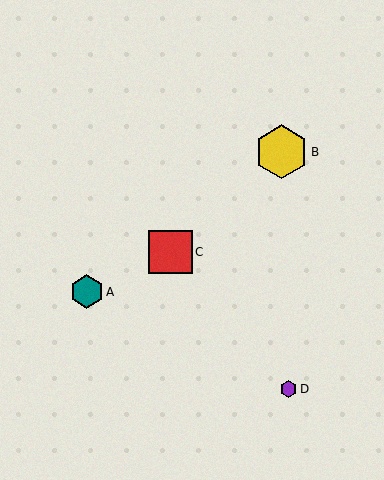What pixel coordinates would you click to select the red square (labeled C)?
Click at (170, 252) to select the red square C.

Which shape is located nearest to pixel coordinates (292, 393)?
The purple hexagon (labeled D) at (289, 389) is nearest to that location.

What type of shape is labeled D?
Shape D is a purple hexagon.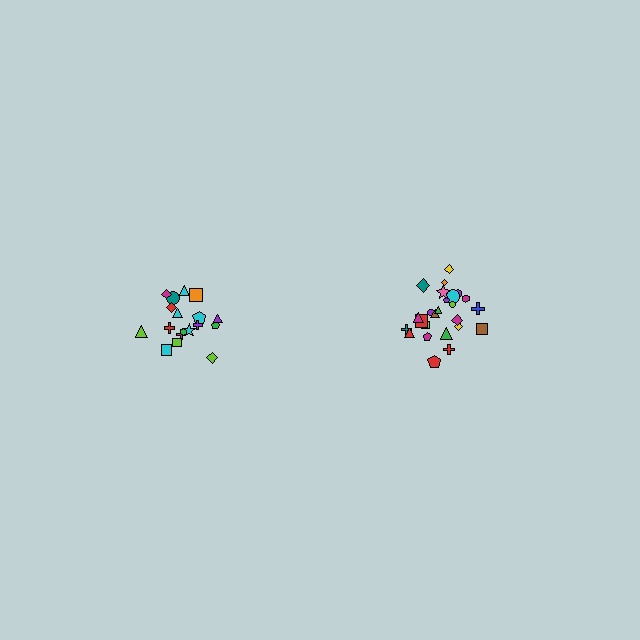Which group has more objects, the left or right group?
The right group.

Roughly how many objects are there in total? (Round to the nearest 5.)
Roughly 45 objects in total.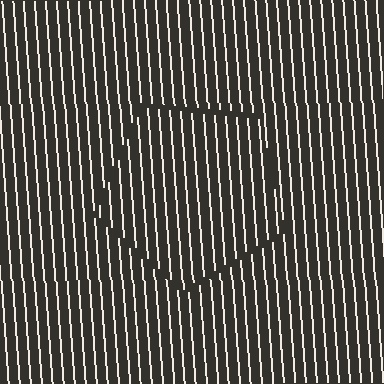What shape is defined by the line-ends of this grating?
An illusory pentagon. The interior of the shape contains the same grating, shifted by half a period — the contour is defined by the phase discontinuity where line-ends from the inner and outer gratings abut.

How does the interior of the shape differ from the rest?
The interior of the shape contains the same grating, shifted by half a period — the contour is defined by the phase discontinuity where line-ends from the inner and outer gratings abut.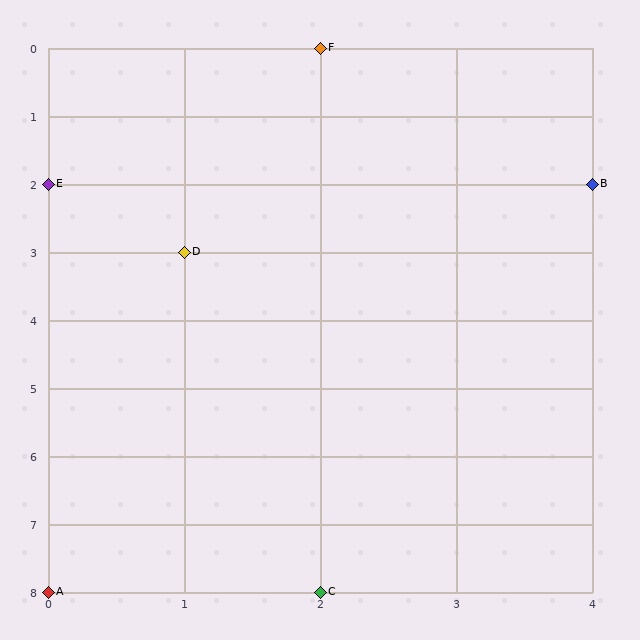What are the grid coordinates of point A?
Point A is at grid coordinates (0, 8).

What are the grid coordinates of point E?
Point E is at grid coordinates (0, 2).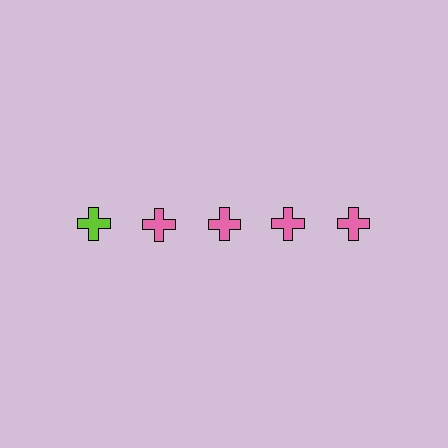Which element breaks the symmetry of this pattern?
The lime cross in the top row, leftmost column breaks the symmetry. All other shapes are pink crosses.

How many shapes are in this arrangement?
There are 5 shapes arranged in a grid pattern.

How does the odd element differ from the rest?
It has a different color: lime instead of pink.